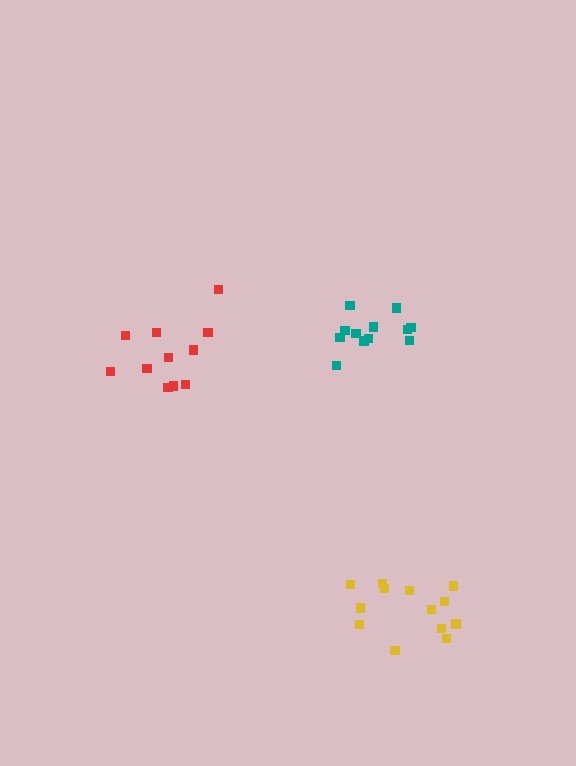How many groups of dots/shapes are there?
There are 3 groups.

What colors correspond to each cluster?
The clusters are colored: teal, yellow, red.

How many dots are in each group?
Group 1: 12 dots, Group 2: 13 dots, Group 3: 11 dots (36 total).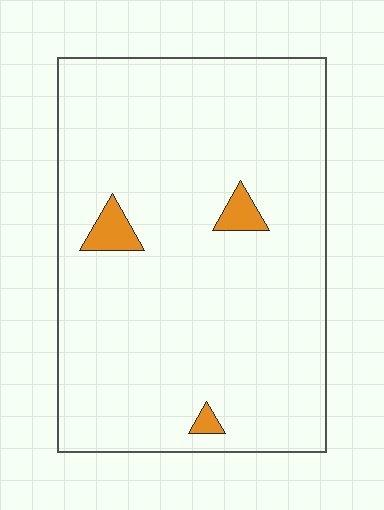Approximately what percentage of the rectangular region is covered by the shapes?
Approximately 5%.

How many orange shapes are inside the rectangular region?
3.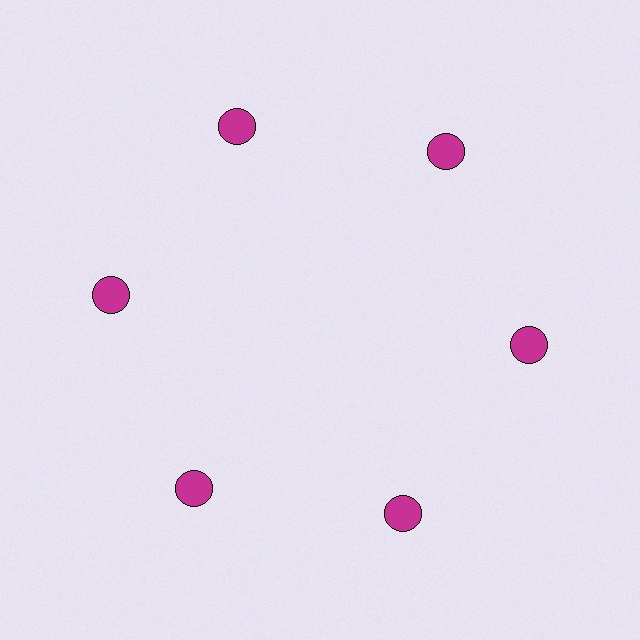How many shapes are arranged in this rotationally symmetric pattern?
There are 6 shapes, arranged in 6 groups of 1.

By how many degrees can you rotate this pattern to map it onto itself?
The pattern maps onto itself every 60 degrees of rotation.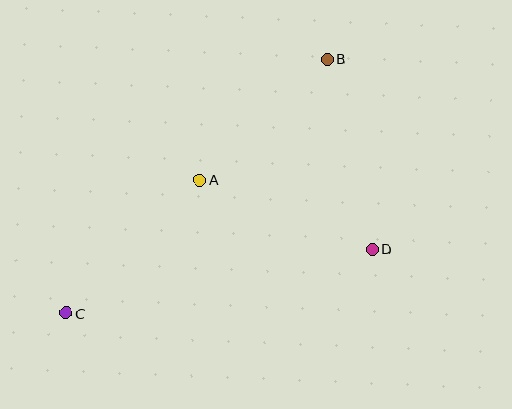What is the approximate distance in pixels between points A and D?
The distance between A and D is approximately 186 pixels.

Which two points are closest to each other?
Points A and B are closest to each other.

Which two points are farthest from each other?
Points B and C are farthest from each other.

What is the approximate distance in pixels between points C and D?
The distance between C and D is approximately 313 pixels.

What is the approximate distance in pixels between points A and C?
The distance between A and C is approximately 188 pixels.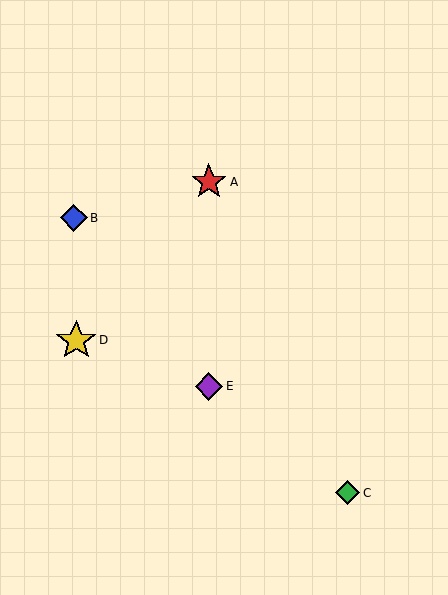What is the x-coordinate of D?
Object D is at x≈76.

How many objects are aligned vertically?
2 objects (A, E) are aligned vertically.